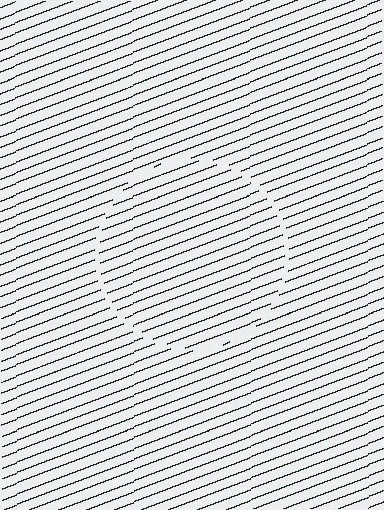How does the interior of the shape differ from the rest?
The interior of the shape contains the same grating, shifted by half a period — the contour is defined by the phase discontinuity where line-ends from the inner and outer gratings abut.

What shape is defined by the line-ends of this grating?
An illusory circle. The interior of the shape contains the same grating, shifted by half a period — the contour is defined by the phase discontinuity where line-ends from the inner and outer gratings abut.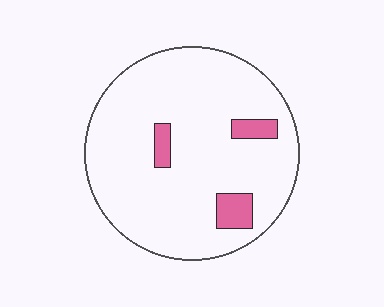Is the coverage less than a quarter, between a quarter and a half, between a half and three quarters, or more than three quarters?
Less than a quarter.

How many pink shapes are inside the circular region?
3.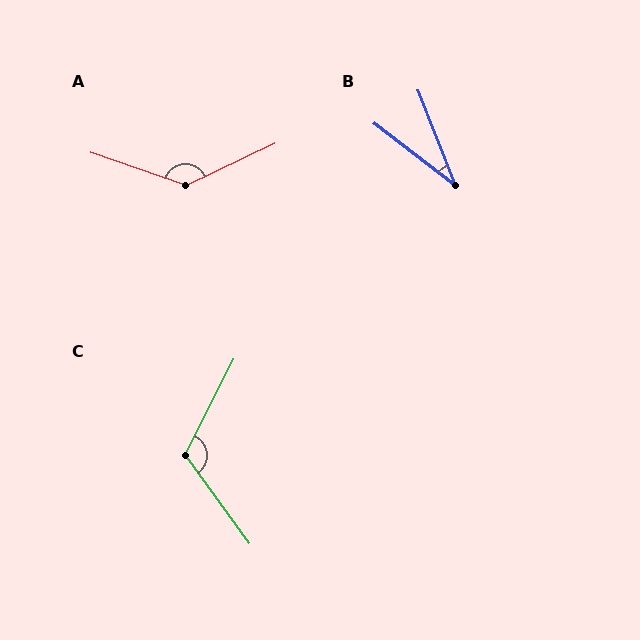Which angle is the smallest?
B, at approximately 31 degrees.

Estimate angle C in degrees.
Approximately 117 degrees.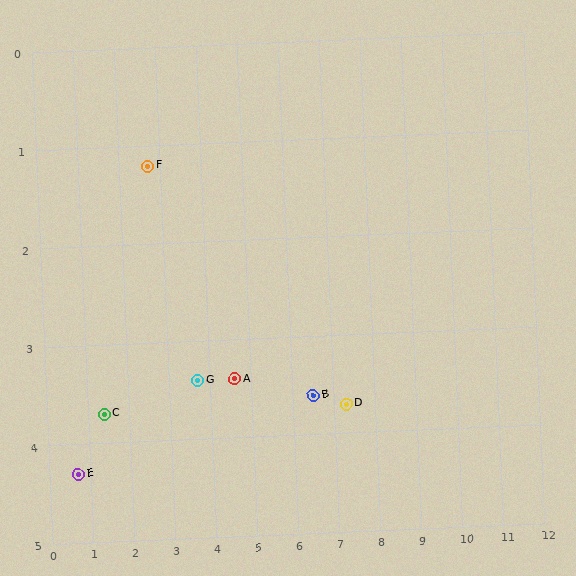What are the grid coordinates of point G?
Point G is at approximately (3.7, 3.4).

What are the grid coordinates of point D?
Point D is at approximately (7.3, 3.7).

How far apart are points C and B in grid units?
Points C and B are about 5.1 grid units apart.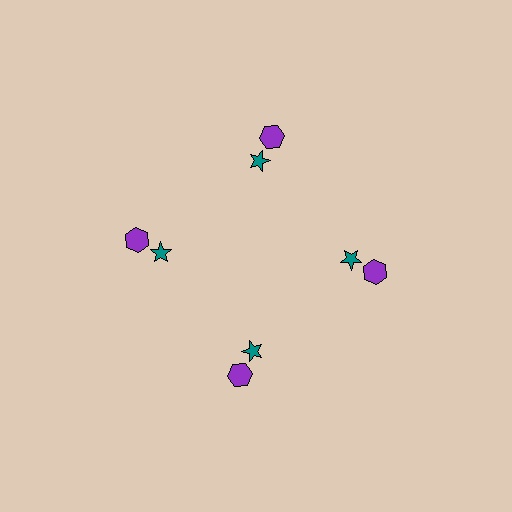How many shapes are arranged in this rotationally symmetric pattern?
There are 8 shapes, arranged in 4 groups of 2.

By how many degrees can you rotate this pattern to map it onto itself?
The pattern maps onto itself every 90 degrees of rotation.